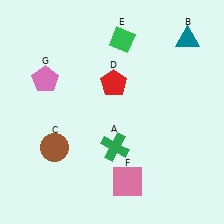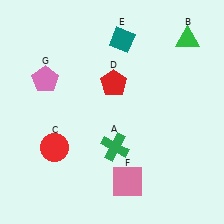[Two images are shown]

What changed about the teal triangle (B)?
In Image 1, B is teal. In Image 2, it changed to green.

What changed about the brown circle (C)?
In Image 1, C is brown. In Image 2, it changed to red.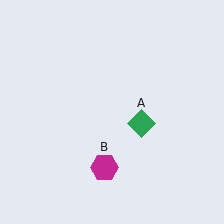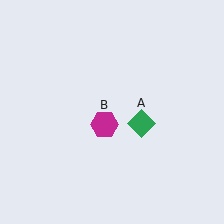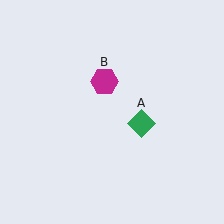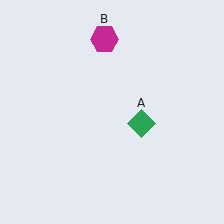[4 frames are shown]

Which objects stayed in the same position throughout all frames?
Green diamond (object A) remained stationary.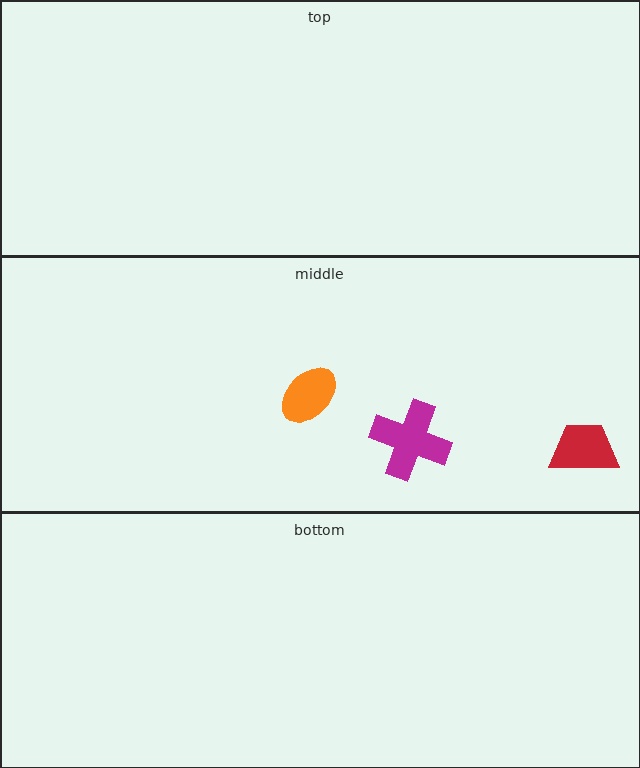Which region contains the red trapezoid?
The middle region.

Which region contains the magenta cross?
The middle region.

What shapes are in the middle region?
The red trapezoid, the magenta cross, the orange ellipse.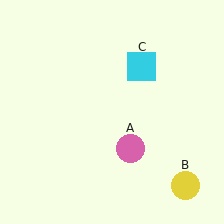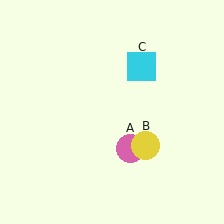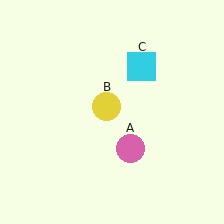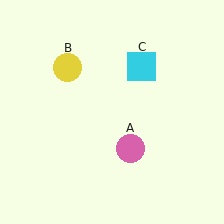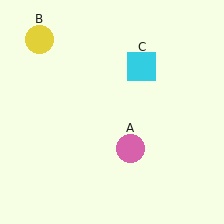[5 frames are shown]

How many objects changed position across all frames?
1 object changed position: yellow circle (object B).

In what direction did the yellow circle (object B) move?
The yellow circle (object B) moved up and to the left.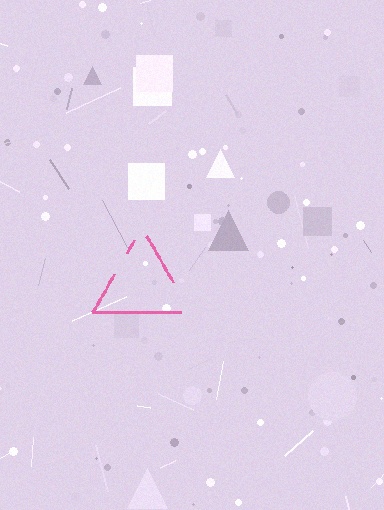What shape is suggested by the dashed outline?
The dashed outline suggests a triangle.